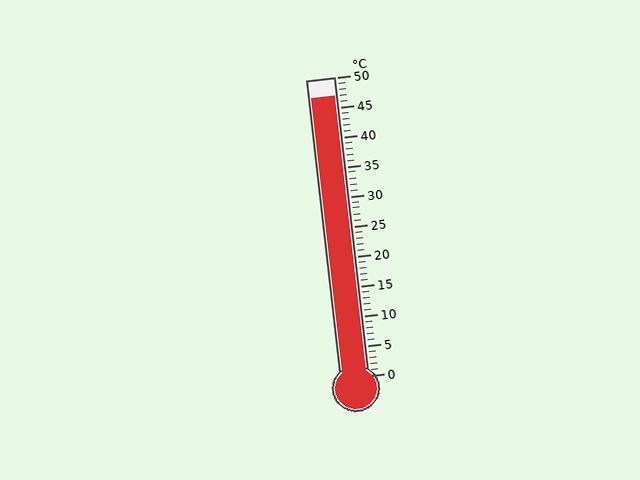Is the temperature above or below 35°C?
The temperature is above 35°C.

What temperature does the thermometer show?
The thermometer shows approximately 47°C.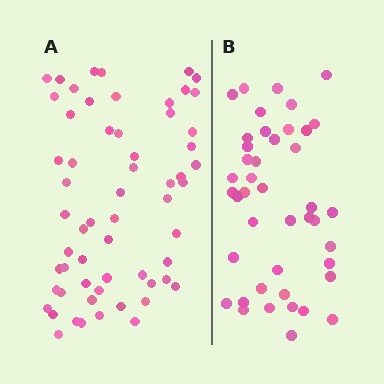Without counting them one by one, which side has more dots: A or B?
Region A (the left region) has more dots.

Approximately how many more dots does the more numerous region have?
Region A has approximately 15 more dots than region B.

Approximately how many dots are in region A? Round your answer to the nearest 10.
About 60 dots.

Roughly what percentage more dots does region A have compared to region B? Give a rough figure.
About 40% more.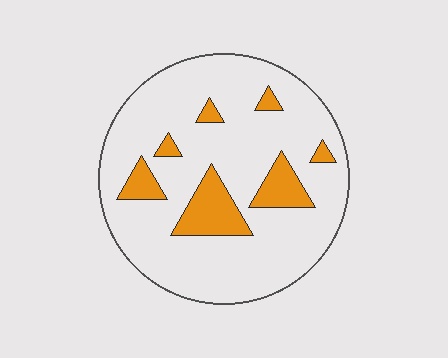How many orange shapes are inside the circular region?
7.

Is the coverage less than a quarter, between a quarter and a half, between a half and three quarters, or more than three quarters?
Less than a quarter.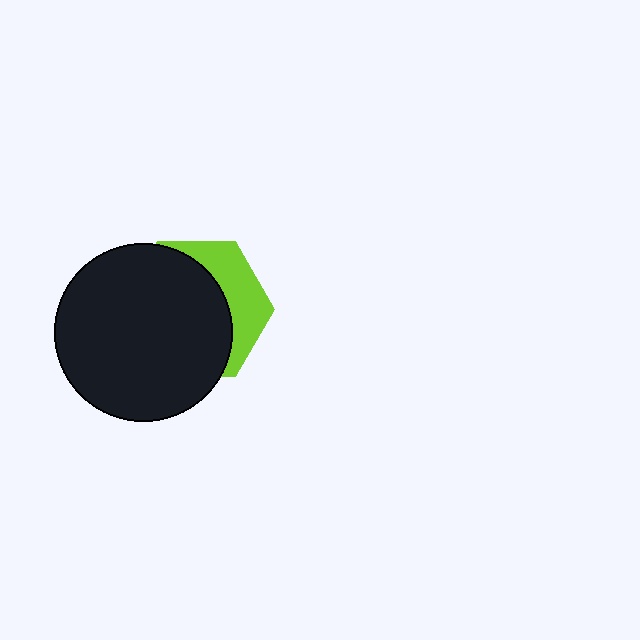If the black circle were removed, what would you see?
You would see the complete lime hexagon.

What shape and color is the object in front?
The object in front is a black circle.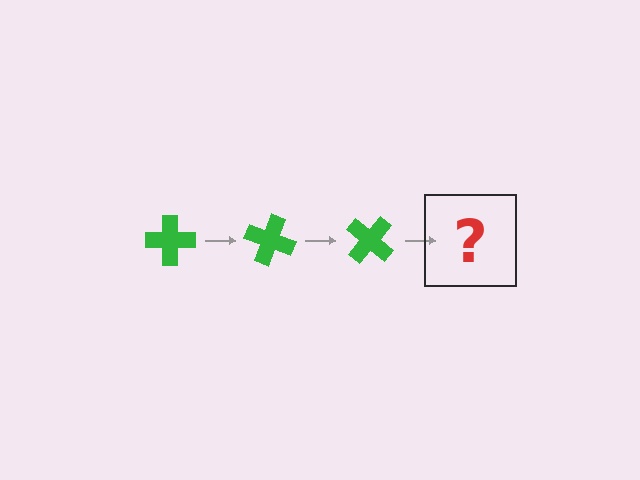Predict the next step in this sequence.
The next step is a green cross rotated 60 degrees.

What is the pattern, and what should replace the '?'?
The pattern is that the cross rotates 20 degrees each step. The '?' should be a green cross rotated 60 degrees.